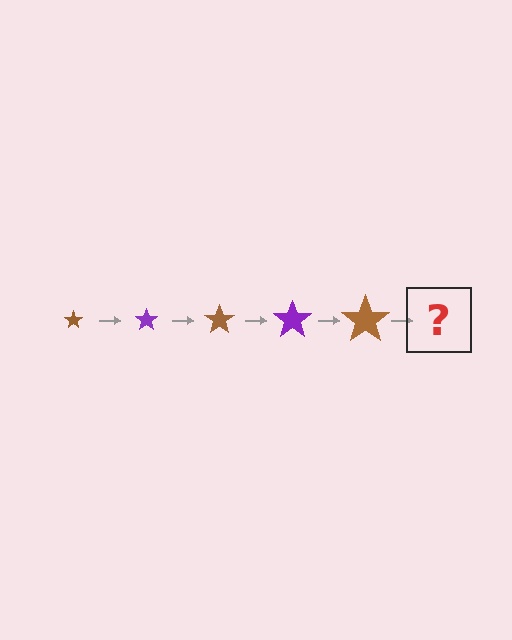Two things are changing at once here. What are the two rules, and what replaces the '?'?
The two rules are that the star grows larger each step and the color cycles through brown and purple. The '?' should be a purple star, larger than the previous one.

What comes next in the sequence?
The next element should be a purple star, larger than the previous one.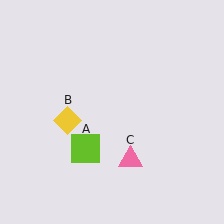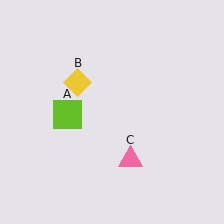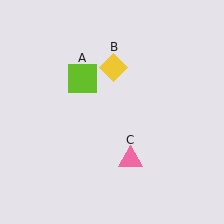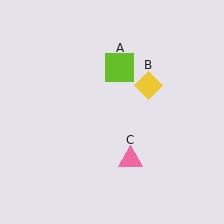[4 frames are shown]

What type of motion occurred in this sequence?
The lime square (object A), yellow diamond (object B) rotated clockwise around the center of the scene.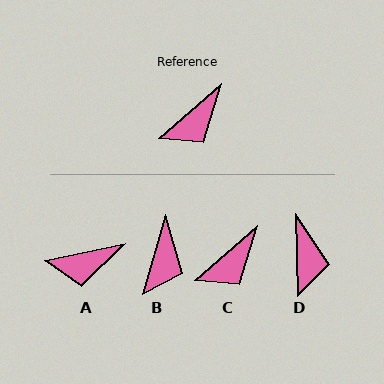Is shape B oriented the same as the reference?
No, it is off by about 33 degrees.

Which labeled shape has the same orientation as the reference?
C.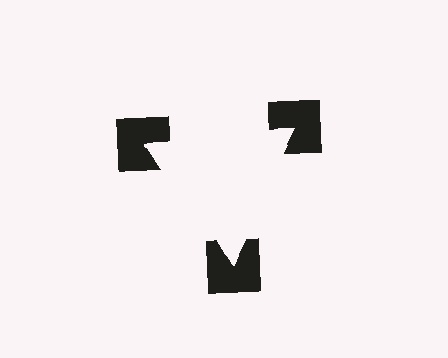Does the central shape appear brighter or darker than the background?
It typically appears slightly brighter than the background, even though no actual brightness change is drawn.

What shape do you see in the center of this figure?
An illusory triangle — its edges are inferred from the aligned wedge cuts in the notched squares, not physically drawn.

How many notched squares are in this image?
There are 3 — one at each vertex of the illusory triangle.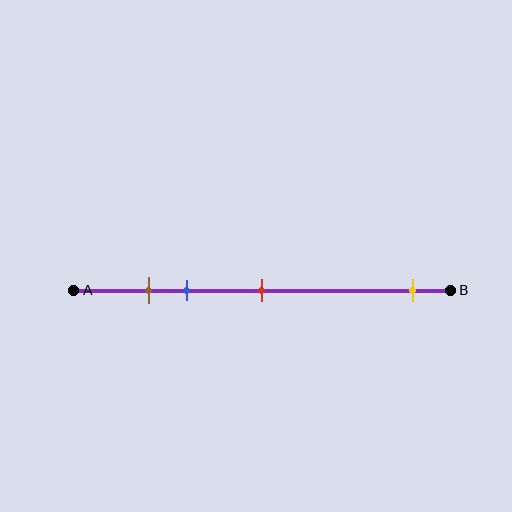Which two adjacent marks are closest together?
The brown and blue marks are the closest adjacent pair.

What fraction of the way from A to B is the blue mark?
The blue mark is approximately 30% (0.3) of the way from A to B.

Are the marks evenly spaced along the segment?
No, the marks are not evenly spaced.